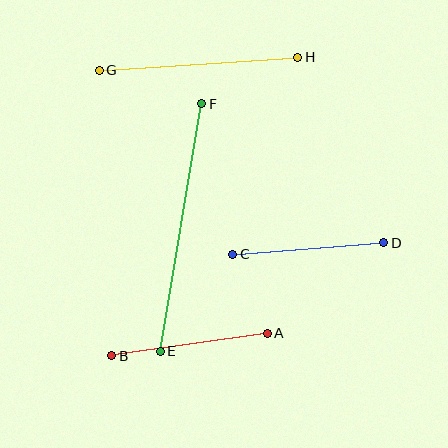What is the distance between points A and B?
The distance is approximately 157 pixels.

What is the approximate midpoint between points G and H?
The midpoint is at approximately (199, 64) pixels.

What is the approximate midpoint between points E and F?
The midpoint is at approximately (181, 228) pixels.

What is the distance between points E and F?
The distance is approximately 251 pixels.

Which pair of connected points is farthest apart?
Points E and F are farthest apart.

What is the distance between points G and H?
The distance is approximately 199 pixels.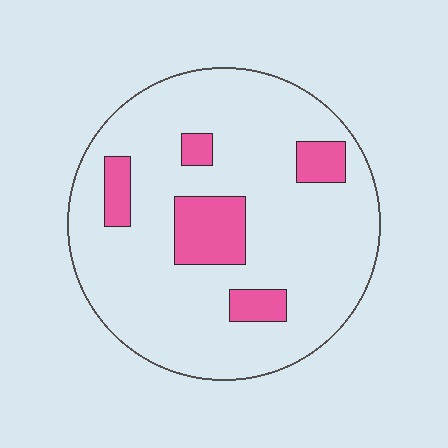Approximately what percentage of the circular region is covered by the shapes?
Approximately 15%.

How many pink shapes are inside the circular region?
5.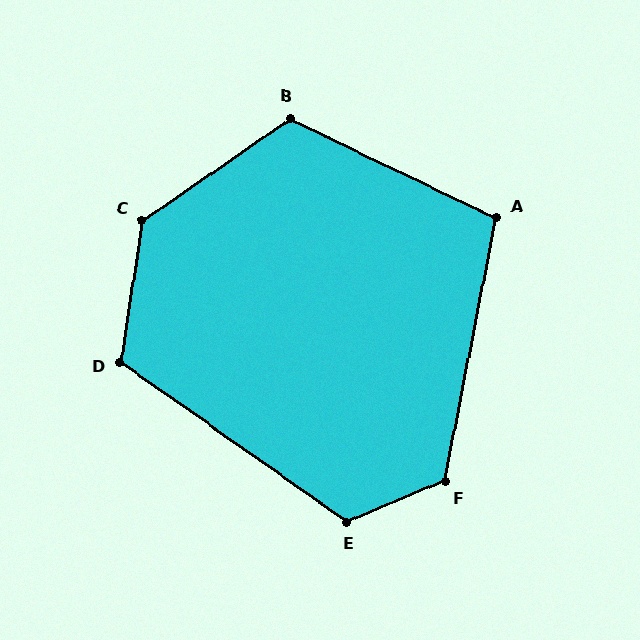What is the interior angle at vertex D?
Approximately 117 degrees (obtuse).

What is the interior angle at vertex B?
Approximately 120 degrees (obtuse).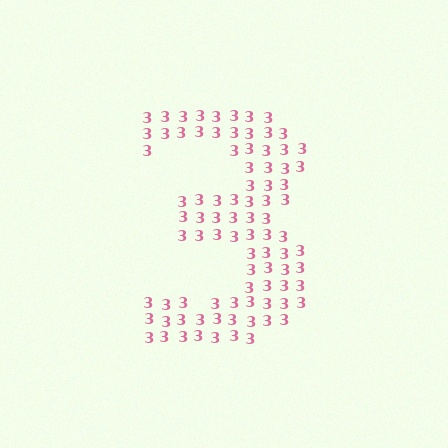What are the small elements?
The small elements are digit 3's.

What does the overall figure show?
The overall figure shows the digit 3.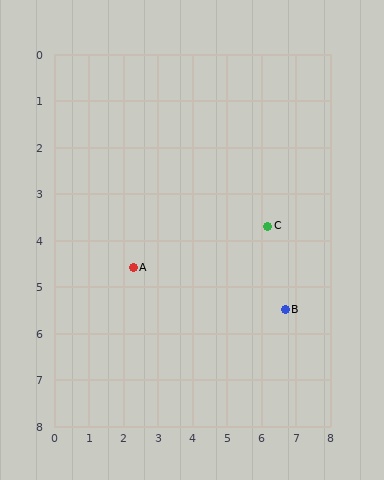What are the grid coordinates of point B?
Point B is at approximately (6.7, 5.5).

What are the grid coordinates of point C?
Point C is at approximately (6.2, 3.7).